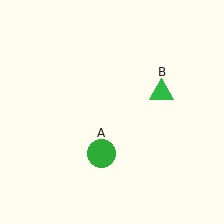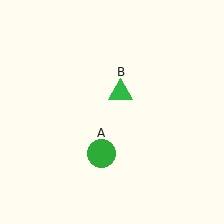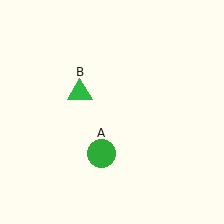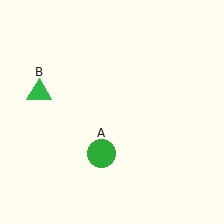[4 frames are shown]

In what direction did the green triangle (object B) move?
The green triangle (object B) moved left.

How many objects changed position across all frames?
1 object changed position: green triangle (object B).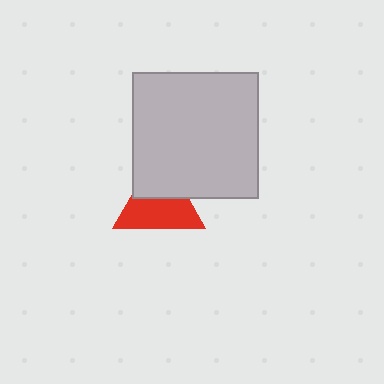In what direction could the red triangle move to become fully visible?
The red triangle could move down. That would shift it out from behind the light gray square entirely.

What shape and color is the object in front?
The object in front is a light gray square.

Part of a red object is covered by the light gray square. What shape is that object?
It is a triangle.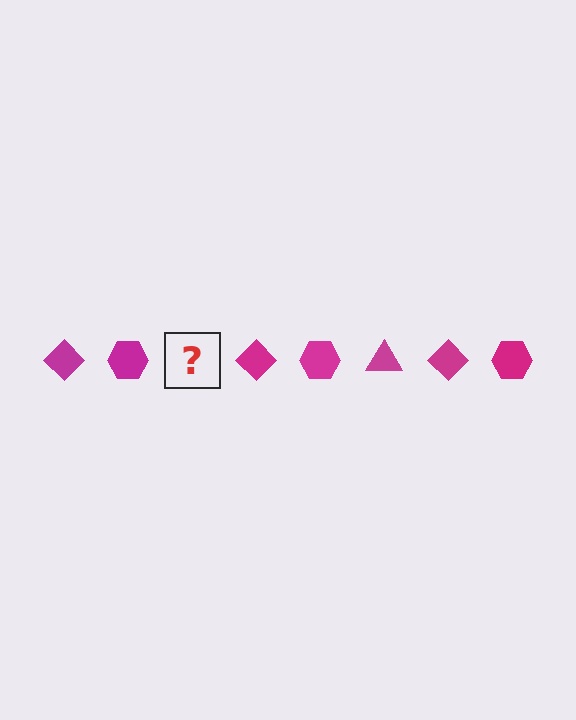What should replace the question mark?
The question mark should be replaced with a magenta triangle.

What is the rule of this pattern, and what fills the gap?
The rule is that the pattern cycles through diamond, hexagon, triangle shapes in magenta. The gap should be filled with a magenta triangle.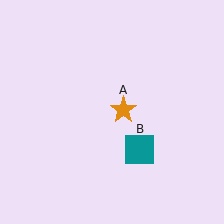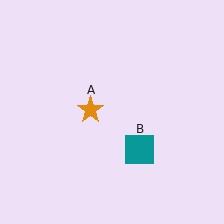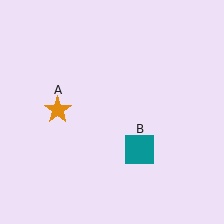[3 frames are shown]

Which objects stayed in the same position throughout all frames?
Teal square (object B) remained stationary.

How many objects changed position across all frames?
1 object changed position: orange star (object A).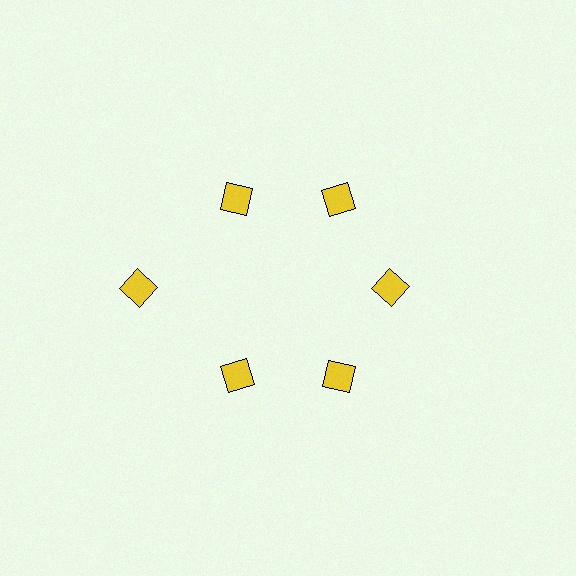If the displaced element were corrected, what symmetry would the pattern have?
It would have 6-fold rotational symmetry — the pattern would map onto itself every 60 degrees.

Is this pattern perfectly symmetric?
No. The 6 yellow diamonds are arranged in a ring, but one element near the 9 o'clock position is pushed outward from the center, breaking the 6-fold rotational symmetry.